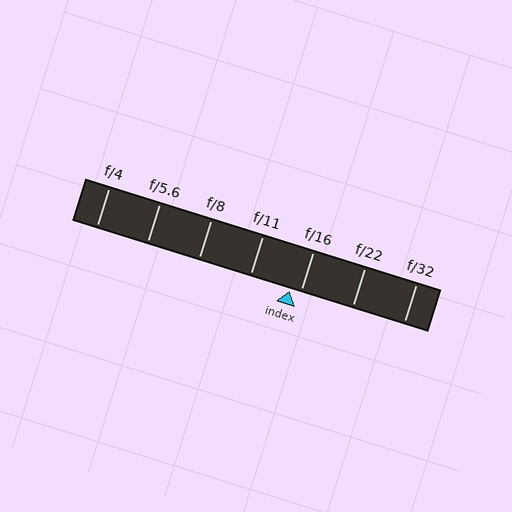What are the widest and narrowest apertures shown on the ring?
The widest aperture shown is f/4 and the narrowest is f/32.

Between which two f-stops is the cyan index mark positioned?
The index mark is between f/11 and f/16.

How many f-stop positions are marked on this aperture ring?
There are 7 f-stop positions marked.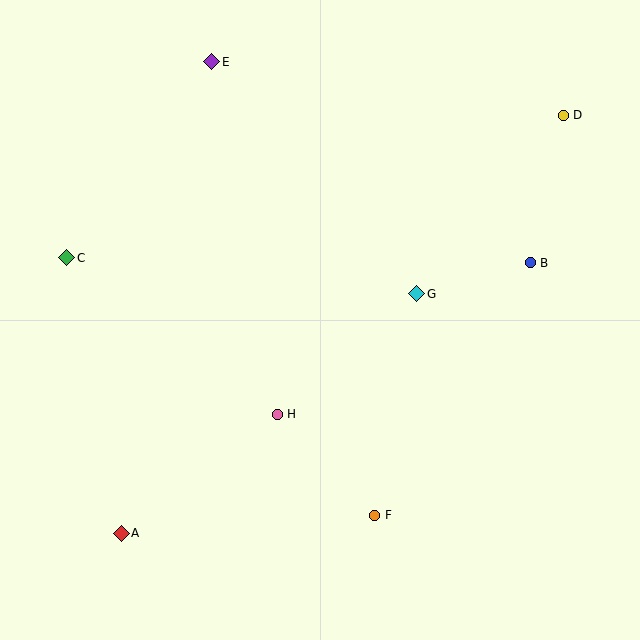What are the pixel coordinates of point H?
Point H is at (277, 414).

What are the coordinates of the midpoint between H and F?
The midpoint between H and F is at (326, 465).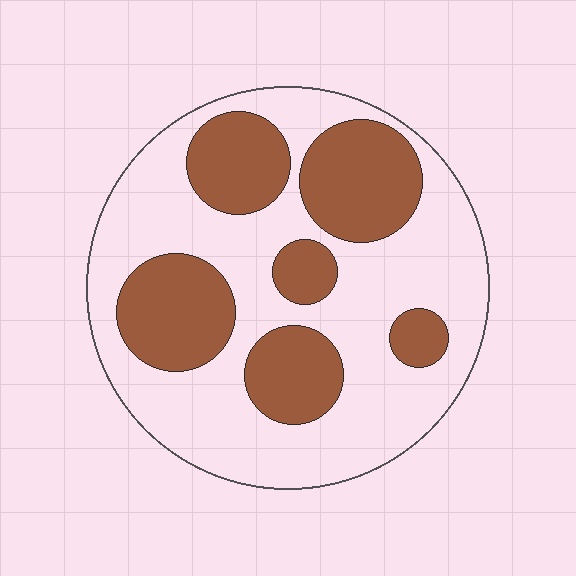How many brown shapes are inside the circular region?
6.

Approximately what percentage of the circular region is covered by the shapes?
Approximately 35%.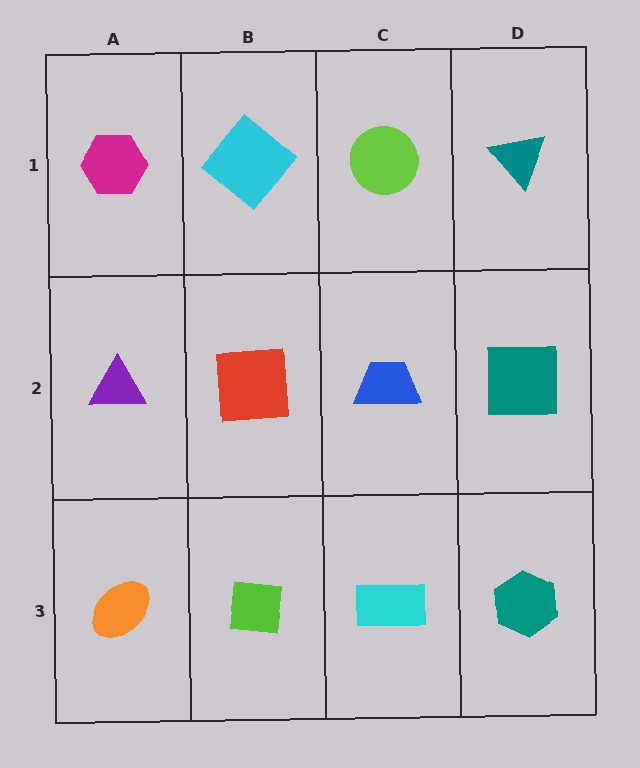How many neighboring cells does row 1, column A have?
2.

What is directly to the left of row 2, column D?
A blue trapezoid.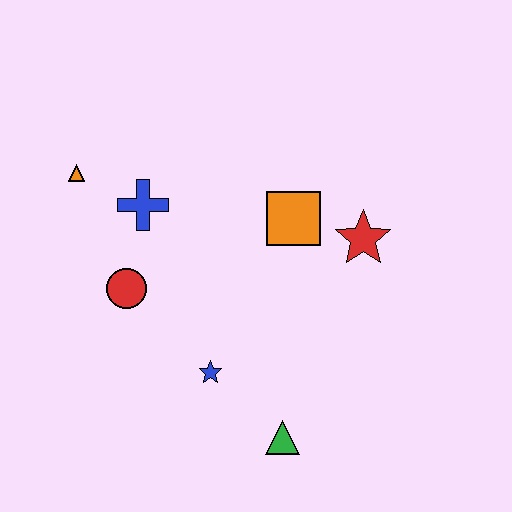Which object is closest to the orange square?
The red star is closest to the orange square.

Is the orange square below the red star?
No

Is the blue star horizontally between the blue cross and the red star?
Yes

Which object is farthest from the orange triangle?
The green triangle is farthest from the orange triangle.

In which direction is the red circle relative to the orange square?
The red circle is to the left of the orange square.